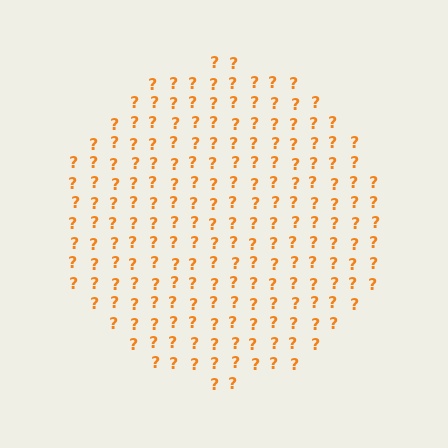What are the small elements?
The small elements are question marks.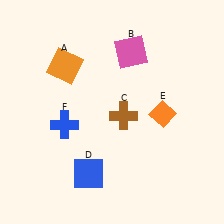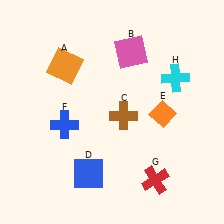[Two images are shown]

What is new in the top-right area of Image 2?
A cyan cross (H) was added in the top-right area of Image 2.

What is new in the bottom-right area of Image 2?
A red cross (G) was added in the bottom-right area of Image 2.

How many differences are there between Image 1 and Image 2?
There are 2 differences between the two images.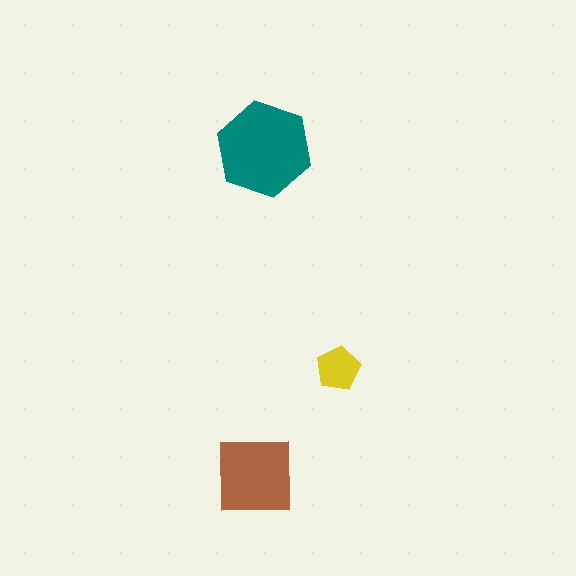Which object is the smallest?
The yellow pentagon.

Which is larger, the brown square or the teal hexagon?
The teal hexagon.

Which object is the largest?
The teal hexagon.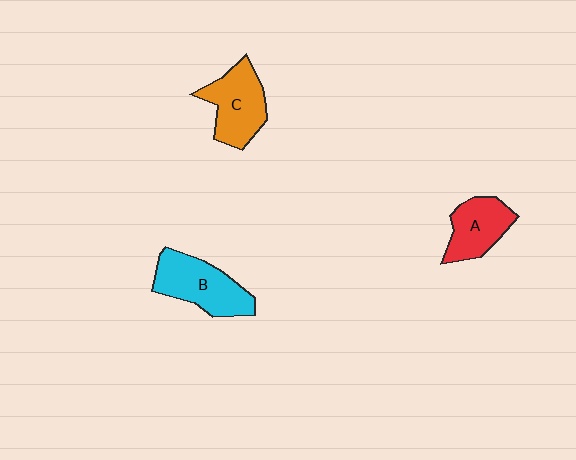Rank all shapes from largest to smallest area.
From largest to smallest: B (cyan), C (orange), A (red).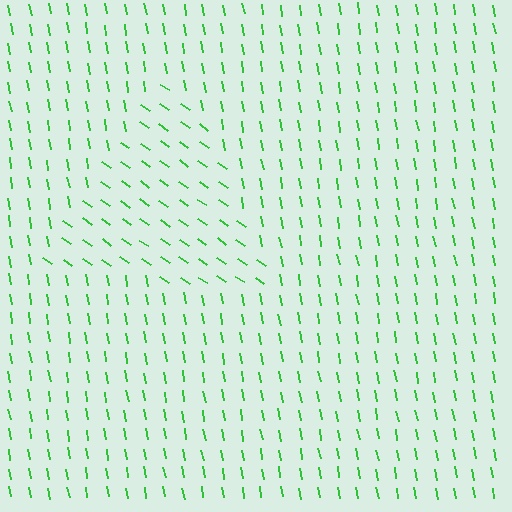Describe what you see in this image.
The image is filled with small green line segments. A triangle region in the image has lines oriented differently from the surrounding lines, creating a visible texture boundary.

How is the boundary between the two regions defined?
The boundary is defined purely by a change in line orientation (approximately 45 degrees difference). All lines are the same color and thickness.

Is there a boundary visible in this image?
Yes, there is a texture boundary formed by a change in line orientation.